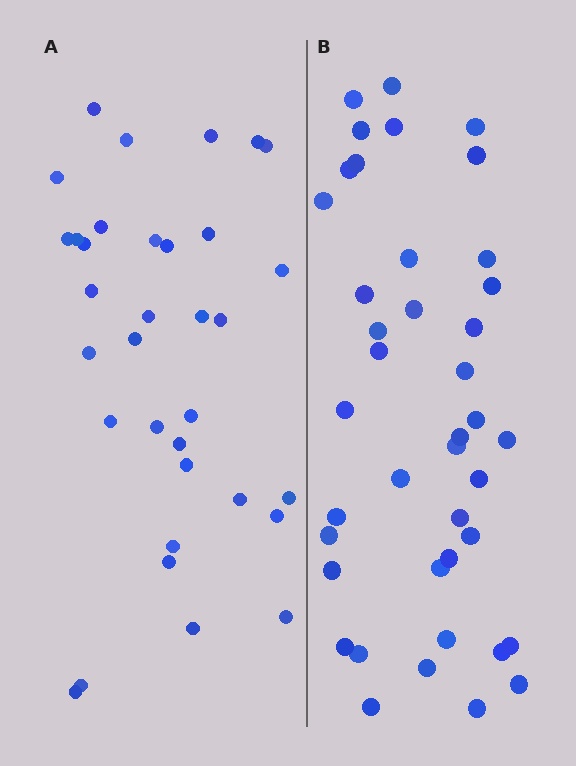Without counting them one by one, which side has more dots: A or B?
Region B (the right region) has more dots.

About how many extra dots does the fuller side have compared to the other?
Region B has roughly 8 or so more dots than region A.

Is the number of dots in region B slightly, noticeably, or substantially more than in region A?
Region B has only slightly more — the two regions are fairly close. The ratio is roughly 1.2 to 1.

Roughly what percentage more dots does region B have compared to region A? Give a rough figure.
About 20% more.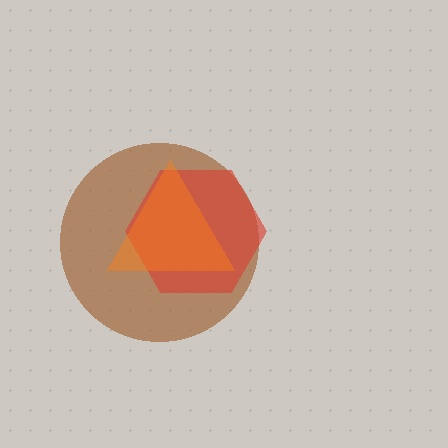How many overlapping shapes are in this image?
There are 3 overlapping shapes in the image.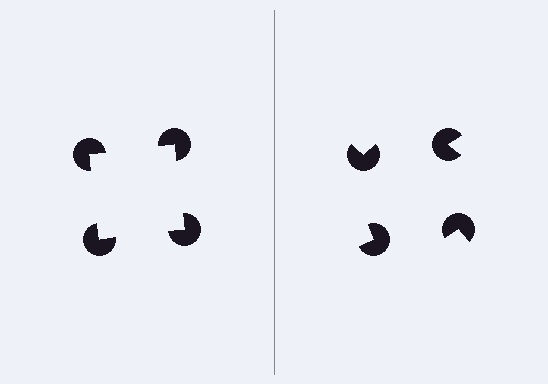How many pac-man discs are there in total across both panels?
8 — 4 on each side.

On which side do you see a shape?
An illusory square appears on the left side. On the right side the wedge cuts are rotated, so no coherent shape forms.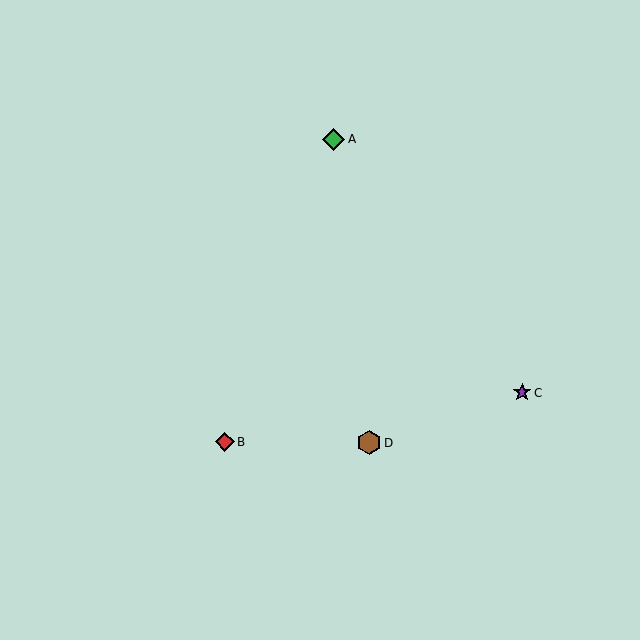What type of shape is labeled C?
Shape C is a purple star.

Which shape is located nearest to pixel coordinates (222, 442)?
The red diamond (labeled B) at (225, 442) is nearest to that location.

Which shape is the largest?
The brown hexagon (labeled D) is the largest.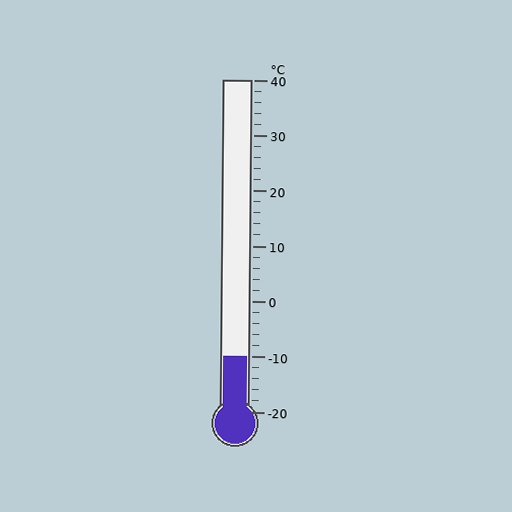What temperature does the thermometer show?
The thermometer shows approximately -10°C.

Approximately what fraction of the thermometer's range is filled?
The thermometer is filled to approximately 15% of its range.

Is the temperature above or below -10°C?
The temperature is at -10°C.